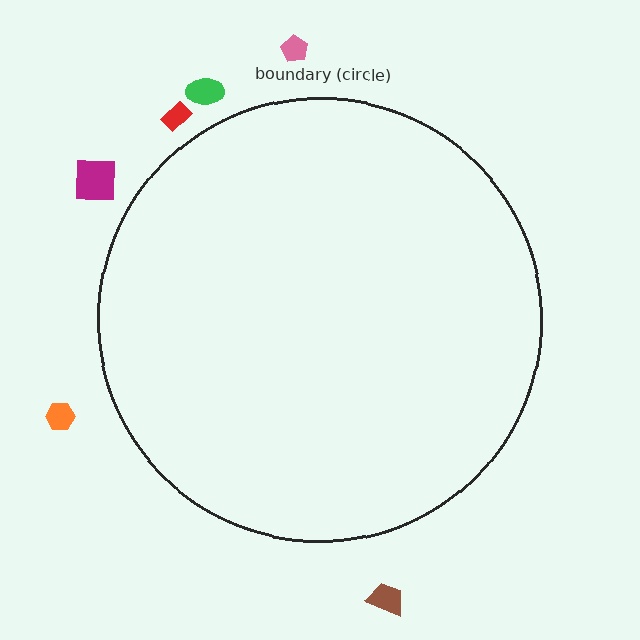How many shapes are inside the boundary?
0 inside, 6 outside.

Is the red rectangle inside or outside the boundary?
Outside.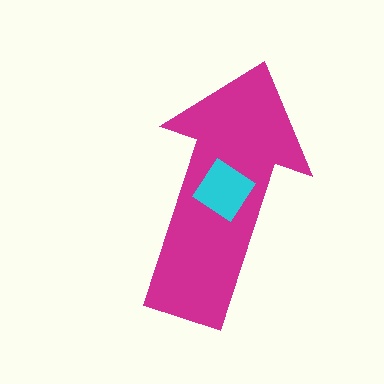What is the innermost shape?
The cyan diamond.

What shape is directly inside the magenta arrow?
The cyan diamond.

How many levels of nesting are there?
2.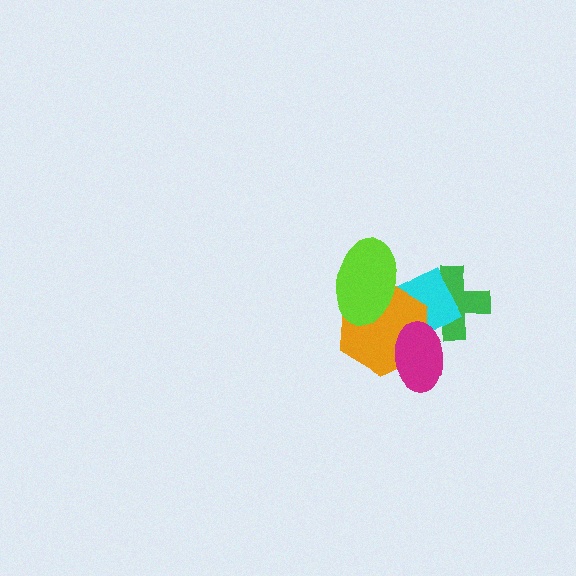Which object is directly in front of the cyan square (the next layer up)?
The orange hexagon is directly in front of the cyan square.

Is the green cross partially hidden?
Yes, it is partially covered by another shape.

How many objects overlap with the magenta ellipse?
3 objects overlap with the magenta ellipse.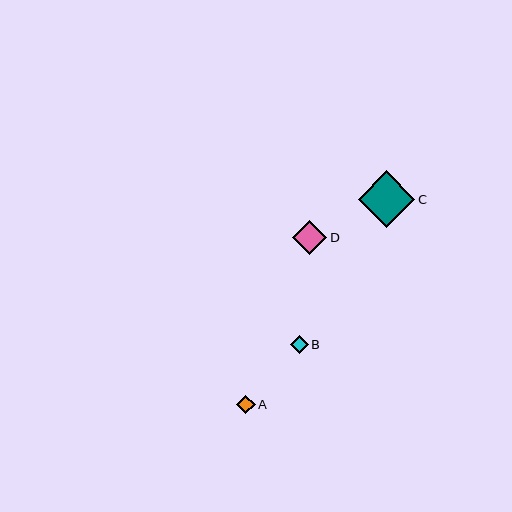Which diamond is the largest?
Diamond C is the largest with a size of approximately 57 pixels.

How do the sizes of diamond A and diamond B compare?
Diamond A and diamond B are approximately the same size.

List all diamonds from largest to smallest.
From largest to smallest: C, D, A, B.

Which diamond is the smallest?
Diamond B is the smallest with a size of approximately 18 pixels.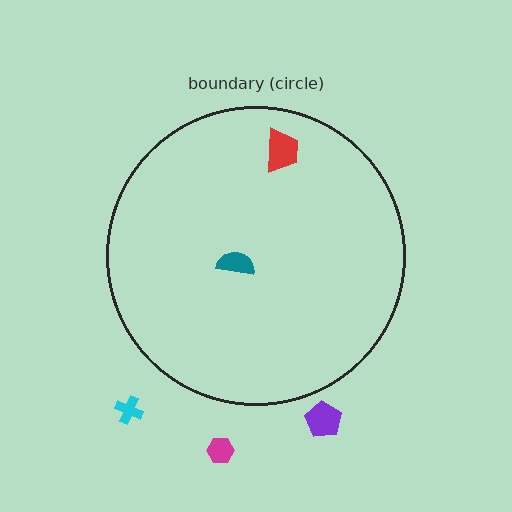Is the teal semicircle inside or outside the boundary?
Inside.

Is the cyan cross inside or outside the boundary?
Outside.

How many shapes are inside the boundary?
2 inside, 3 outside.